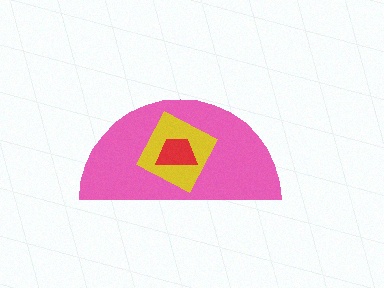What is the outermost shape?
The pink semicircle.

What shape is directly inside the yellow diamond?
The red trapezoid.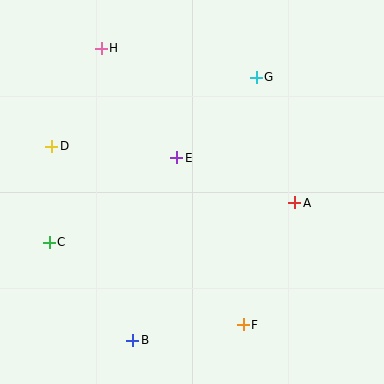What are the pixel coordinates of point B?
Point B is at (133, 340).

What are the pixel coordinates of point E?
Point E is at (177, 158).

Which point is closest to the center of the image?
Point E at (177, 158) is closest to the center.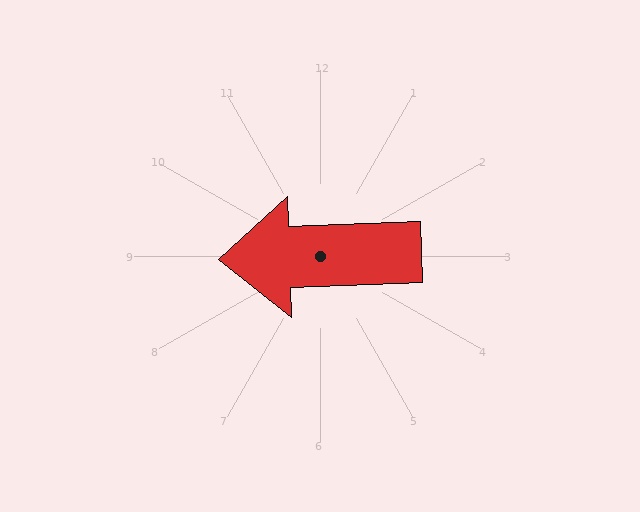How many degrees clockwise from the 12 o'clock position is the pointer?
Approximately 268 degrees.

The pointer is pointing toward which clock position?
Roughly 9 o'clock.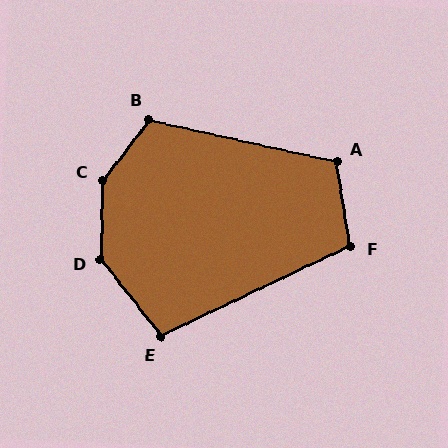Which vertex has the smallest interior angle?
E, at approximately 103 degrees.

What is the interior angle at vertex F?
Approximately 106 degrees (obtuse).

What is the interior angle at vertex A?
Approximately 112 degrees (obtuse).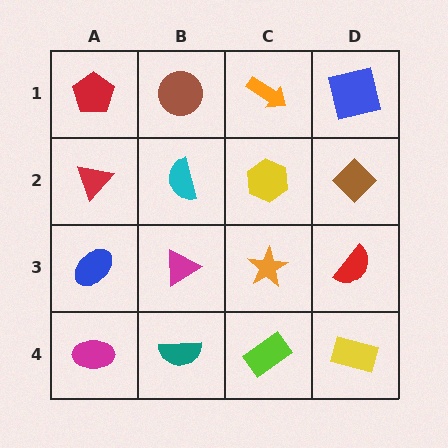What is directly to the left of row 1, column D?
An orange arrow.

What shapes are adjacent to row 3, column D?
A brown diamond (row 2, column D), a yellow rectangle (row 4, column D), an orange star (row 3, column C).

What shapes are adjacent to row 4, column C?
An orange star (row 3, column C), a teal semicircle (row 4, column B), a yellow rectangle (row 4, column D).